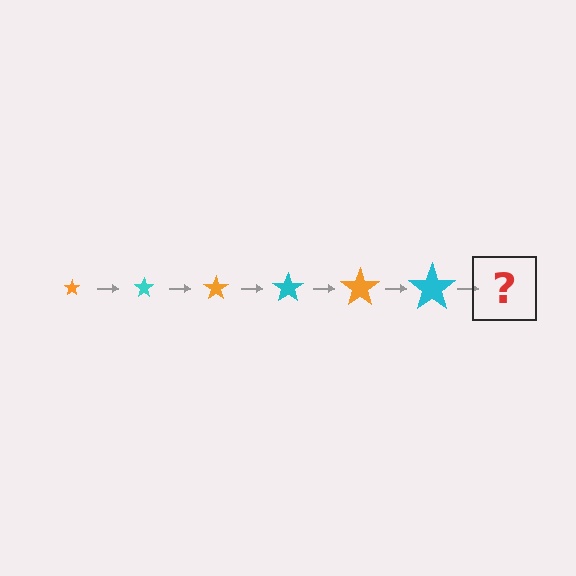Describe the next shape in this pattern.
It should be an orange star, larger than the previous one.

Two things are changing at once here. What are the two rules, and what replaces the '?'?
The two rules are that the star grows larger each step and the color cycles through orange and cyan. The '?' should be an orange star, larger than the previous one.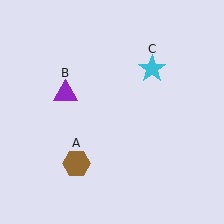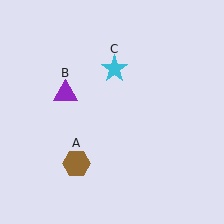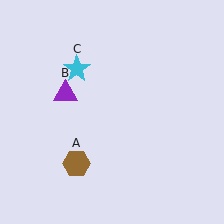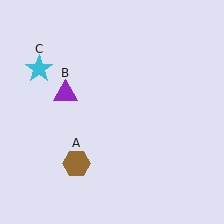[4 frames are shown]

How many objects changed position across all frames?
1 object changed position: cyan star (object C).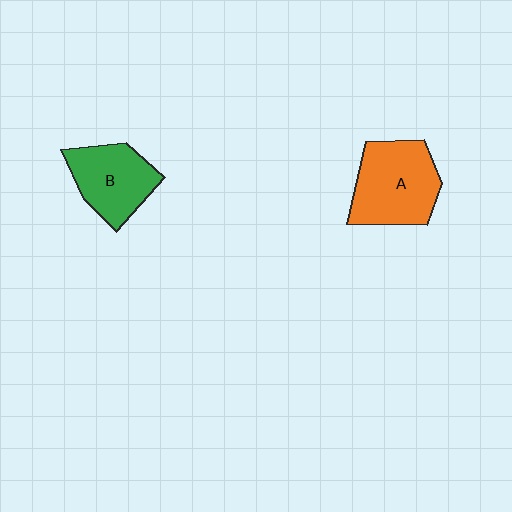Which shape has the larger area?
Shape A (orange).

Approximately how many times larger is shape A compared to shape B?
Approximately 1.3 times.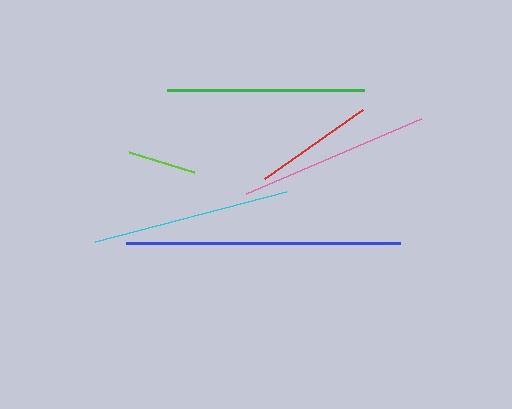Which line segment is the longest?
The blue line is the longest at approximately 274 pixels.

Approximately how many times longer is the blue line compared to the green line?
The blue line is approximately 1.4 times the length of the green line.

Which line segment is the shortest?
The lime line is the shortest at approximately 68 pixels.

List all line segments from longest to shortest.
From longest to shortest: blue, cyan, green, pink, red, lime.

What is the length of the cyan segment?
The cyan segment is approximately 198 pixels long.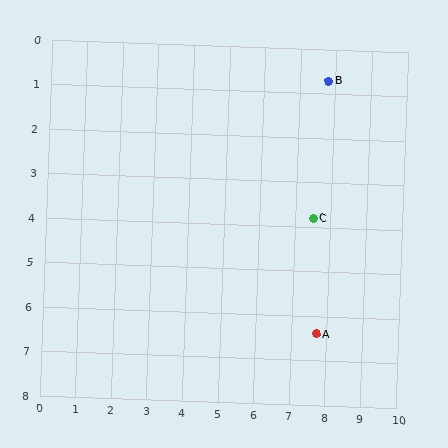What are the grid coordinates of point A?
Point A is at approximately (7.7, 6.4).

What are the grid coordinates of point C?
Point C is at approximately (7.5, 3.8).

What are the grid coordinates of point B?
Point B is at approximately (7.8, 0.7).